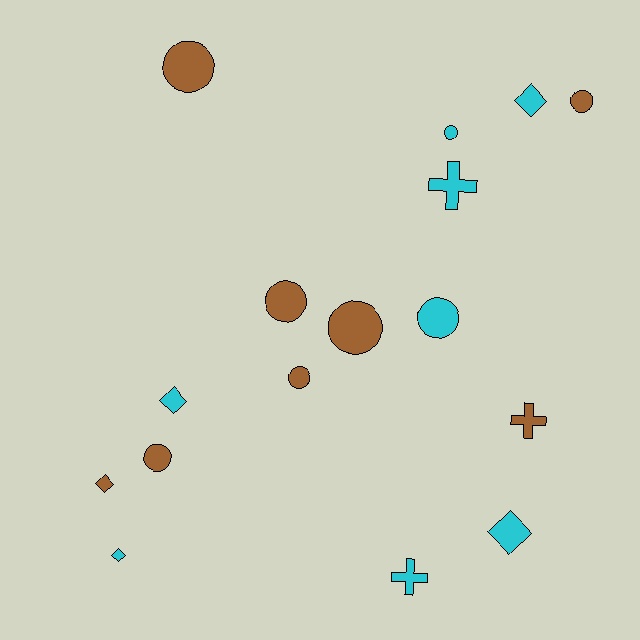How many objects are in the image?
There are 16 objects.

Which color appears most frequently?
Cyan, with 8 objects.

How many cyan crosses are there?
There are 2 cyan crosses.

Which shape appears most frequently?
Circle, with 8 objects.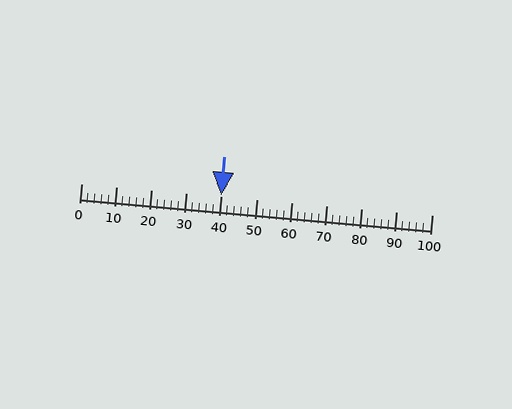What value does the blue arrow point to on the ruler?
The blue arrow points to approximately 40.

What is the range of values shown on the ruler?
The ruler shows values from 0 to 100.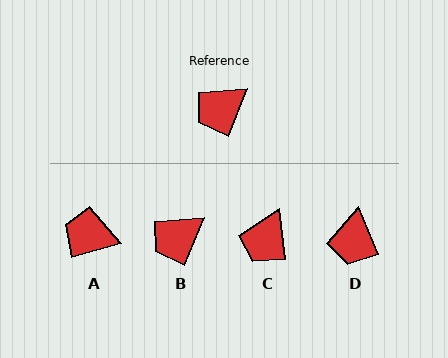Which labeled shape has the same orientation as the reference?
B.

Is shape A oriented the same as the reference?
No, it is off by about 53 degrees.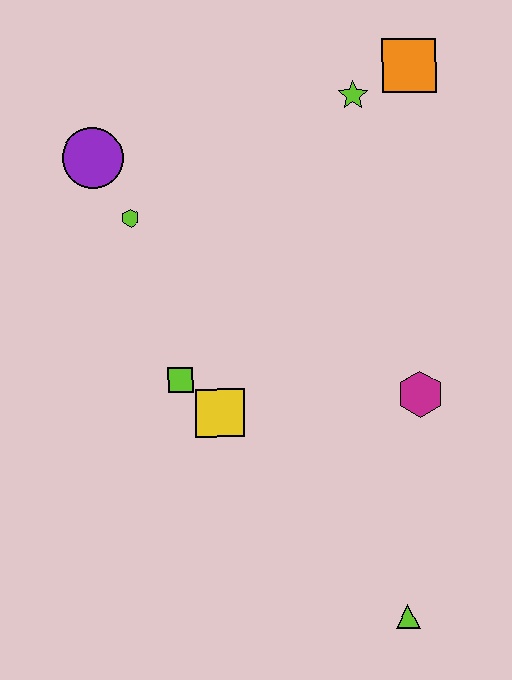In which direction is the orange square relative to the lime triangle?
The orange square is above the lime triangle.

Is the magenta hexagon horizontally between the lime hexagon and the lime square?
No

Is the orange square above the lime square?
Yes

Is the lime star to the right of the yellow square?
Yes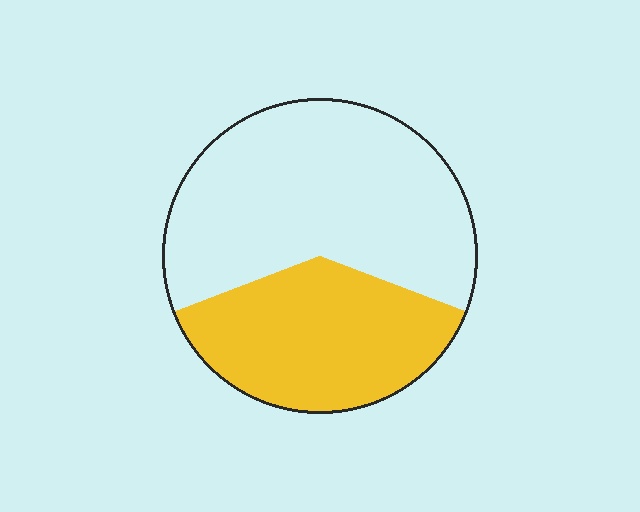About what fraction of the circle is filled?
About three eighths (3/8).